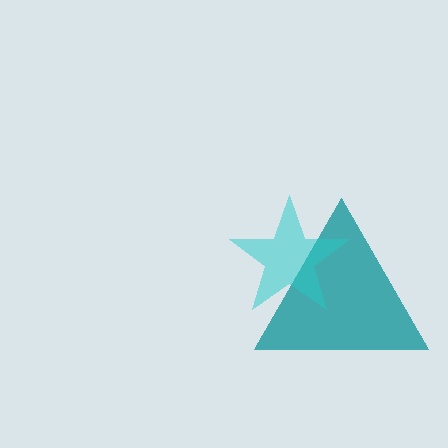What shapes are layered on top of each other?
The layered shapes are: a teal triangle, a cyan star.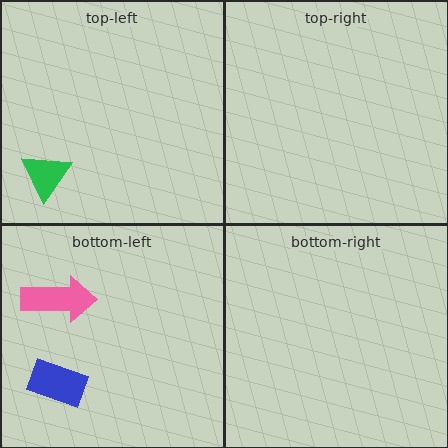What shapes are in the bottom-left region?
The blue rectangle, the pink arrow.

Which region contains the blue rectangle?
The bottom-left region.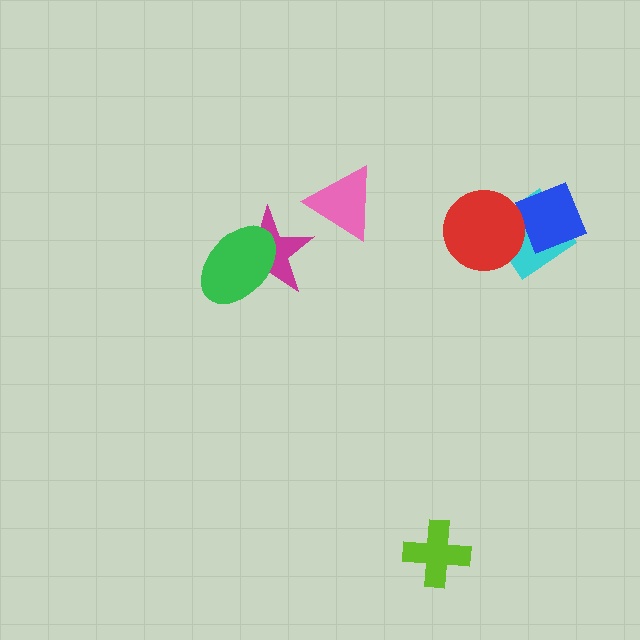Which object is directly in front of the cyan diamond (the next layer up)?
The blue square is directly in front of the cyan diamond.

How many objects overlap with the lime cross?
0 objects overlap with the lime cross.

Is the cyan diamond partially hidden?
Yes, it is partially covered by another shape.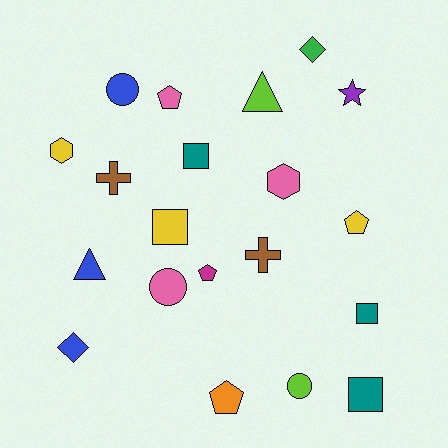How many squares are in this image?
There are 4 squares.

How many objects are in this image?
There are 20 objects.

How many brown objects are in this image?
There are 2 brown objects.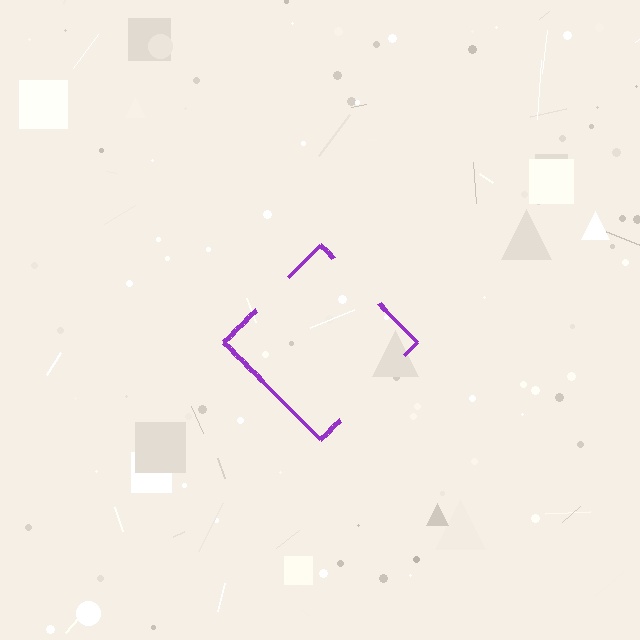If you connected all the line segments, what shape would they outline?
They would outline a diamond.